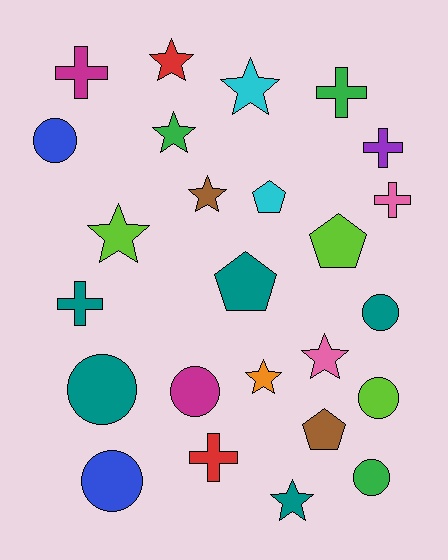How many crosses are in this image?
There are 6 crosses.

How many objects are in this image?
There are 25 objects.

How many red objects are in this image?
There are 2 red objects.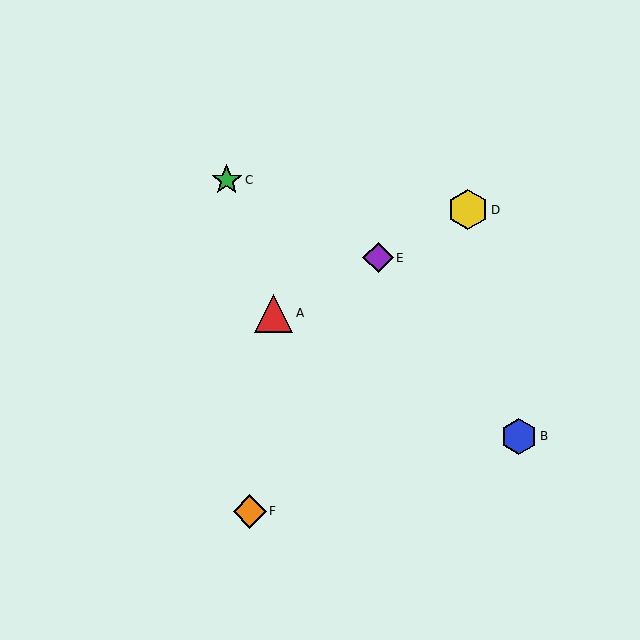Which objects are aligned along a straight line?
Objects A, D, E are aligned along a straight line.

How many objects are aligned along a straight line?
3 objects (A, D, E) are aligned along a straight line.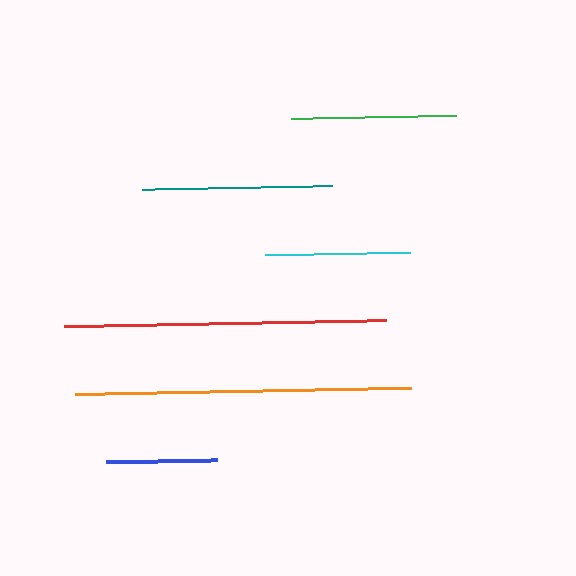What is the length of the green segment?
The green segment is approximately 166 pixels long.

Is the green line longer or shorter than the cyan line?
The green line is longer than the cyan line.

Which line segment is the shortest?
The blue line is the shortest at approximately 111 pixels.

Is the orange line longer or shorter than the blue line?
The orange line is longer than the blue line.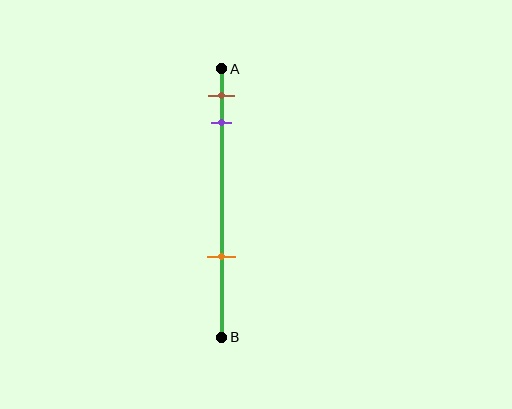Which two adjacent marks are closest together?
The brown and purple marks are the closest adjacent pair.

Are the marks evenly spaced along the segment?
No, the marks are not evenly spaced.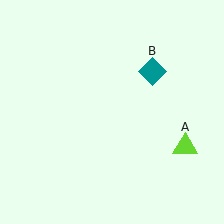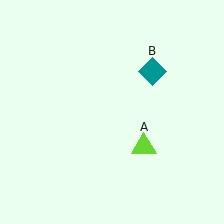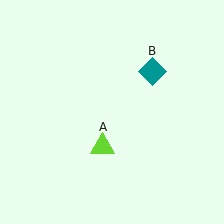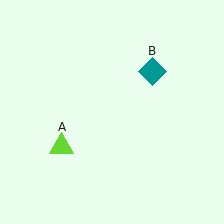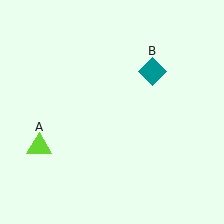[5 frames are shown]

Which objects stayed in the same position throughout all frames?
Teal diamond (object B) remained stationary.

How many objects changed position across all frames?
1 object changed position: lime triangle (object A).